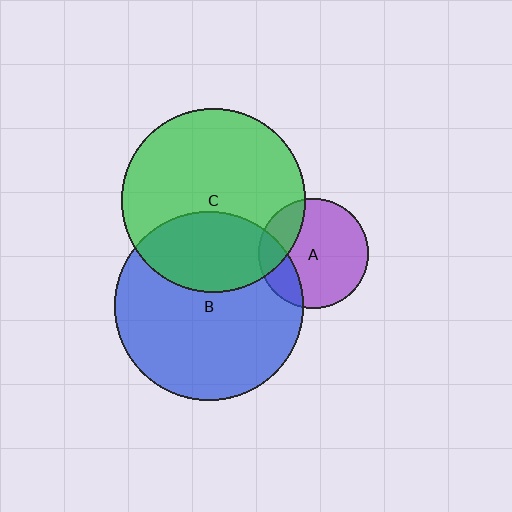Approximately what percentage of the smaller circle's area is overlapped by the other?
Approximately 35%.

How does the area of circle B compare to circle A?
Approximately 2.9 times.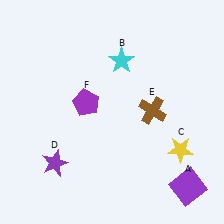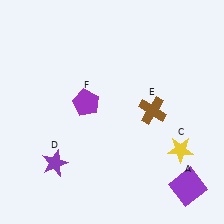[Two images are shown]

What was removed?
The cyan star (B) was removed in Image 2.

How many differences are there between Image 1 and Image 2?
There is 1 difference between the two images.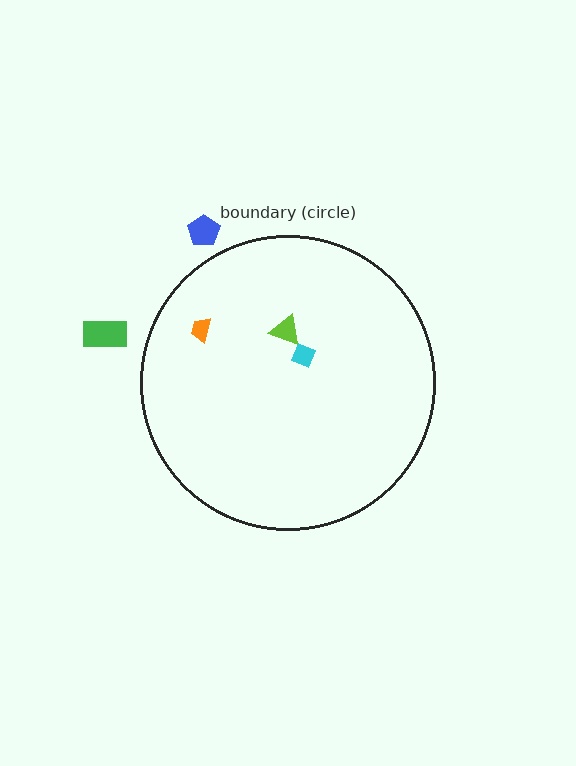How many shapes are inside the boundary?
3 inside, 2 outside.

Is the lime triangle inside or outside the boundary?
Inside.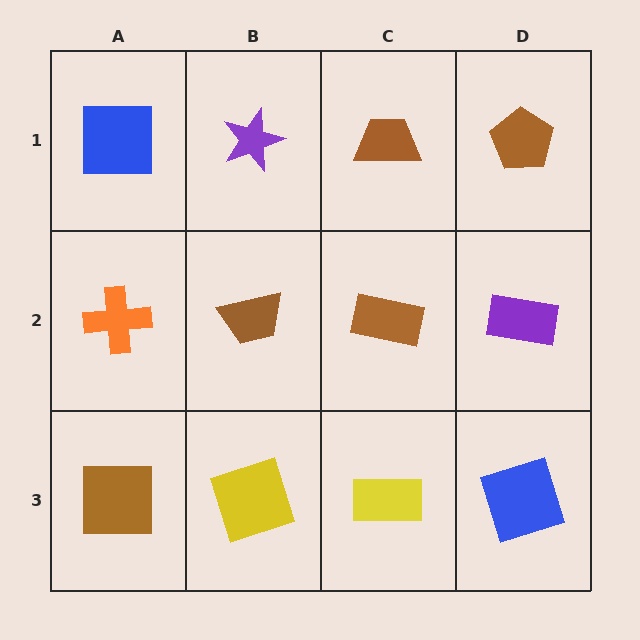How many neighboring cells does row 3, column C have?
3.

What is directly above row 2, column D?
A brown pentagon.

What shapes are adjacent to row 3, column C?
A brown rectangle (row 2, column C), a yellow square (row 3, column B), a blue square (row 3, column D).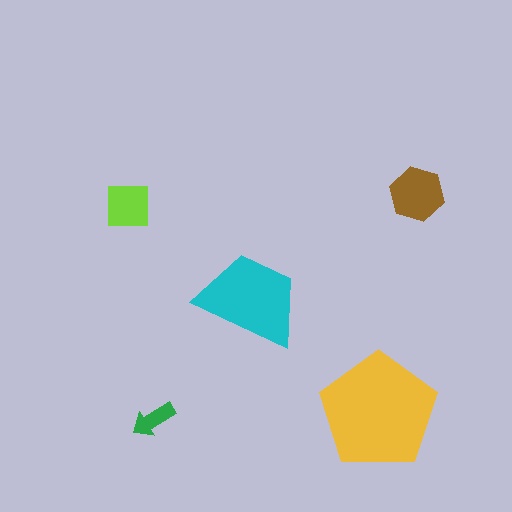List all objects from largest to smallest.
The yellow pentagon, the cyan trapezoid, the brown hexagon, the lime square, the green arrow.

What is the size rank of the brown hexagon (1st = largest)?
3rd.